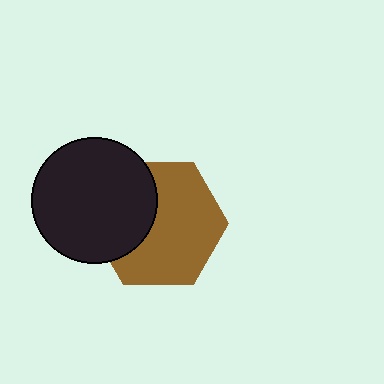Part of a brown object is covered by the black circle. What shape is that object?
It is a hexagon.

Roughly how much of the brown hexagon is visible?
About half of it is visible (roughly 65%).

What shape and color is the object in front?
The object in front is a black circle.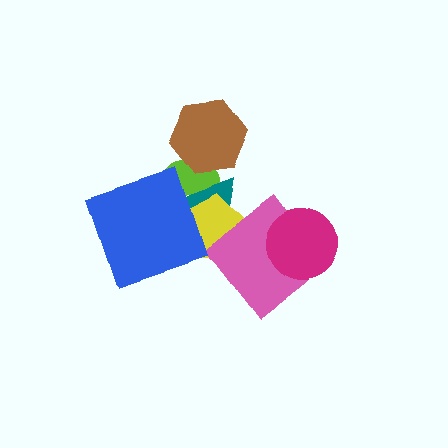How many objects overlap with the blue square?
3 objects overlap with the blue square.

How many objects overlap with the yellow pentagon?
4 objects overlap with the yellow pentagon.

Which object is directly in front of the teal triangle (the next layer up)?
The yellow pentagon is directly in front of the teal triangle.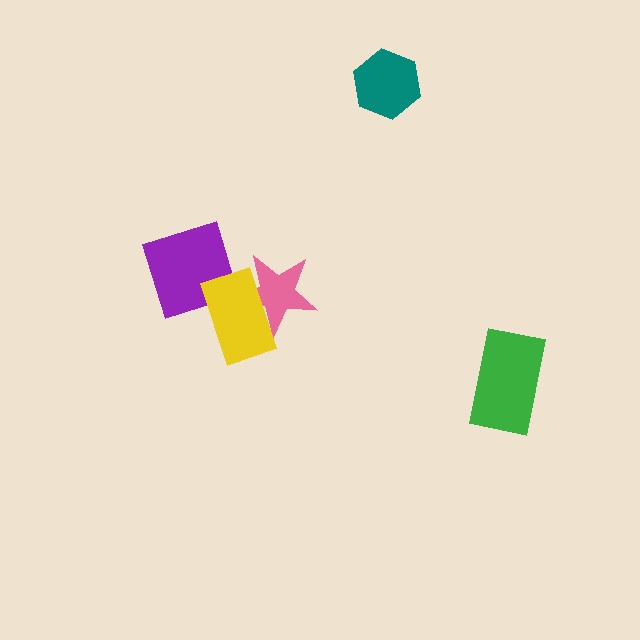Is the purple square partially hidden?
Yes, it is partially covered by another shape.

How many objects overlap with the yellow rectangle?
2 objects overlap with the yellow rectangle.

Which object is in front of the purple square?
The yellow rectangle is in front of the purple square.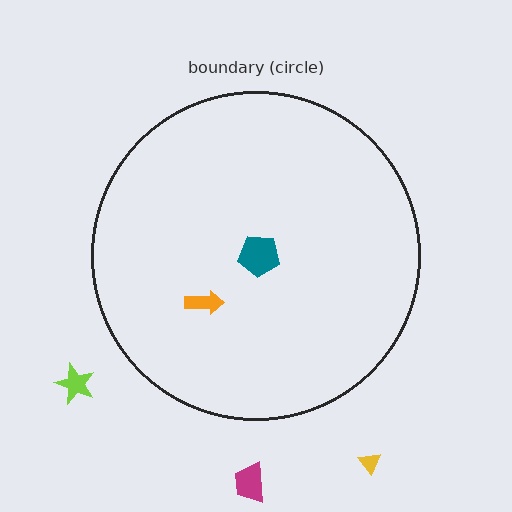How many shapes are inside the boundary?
2 inside, 3 outside.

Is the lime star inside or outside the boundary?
Outside.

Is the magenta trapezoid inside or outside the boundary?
Outside.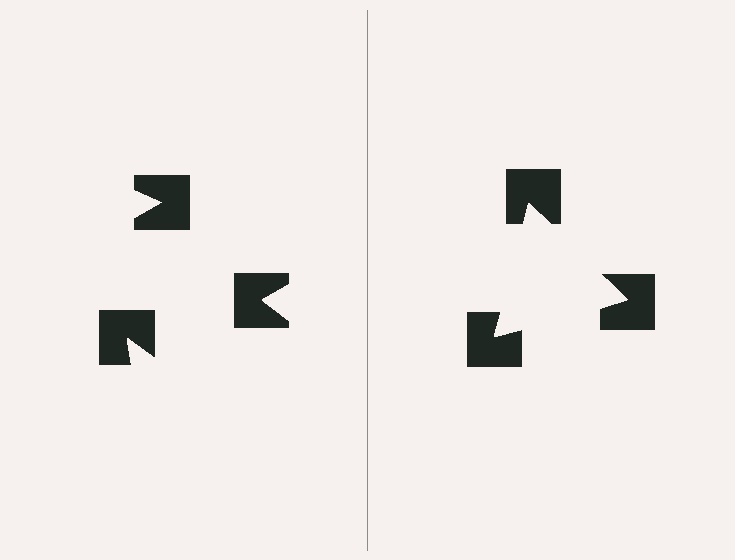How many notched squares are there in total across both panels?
6 — 3 on each side.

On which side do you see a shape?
An illusory triangle appears on the right side. On the left side the wedge cuts are rotated, so no coherent shape forms.